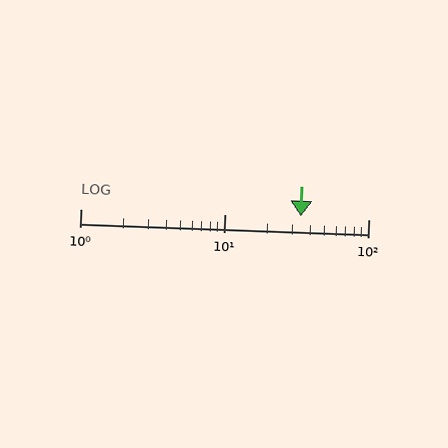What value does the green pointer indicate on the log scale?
The pointer indicates approximately 34.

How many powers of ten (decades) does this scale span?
The scale spans 2 decades, from 1 to 100.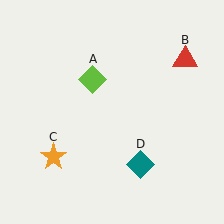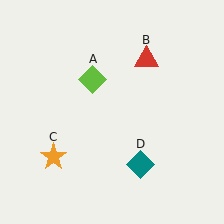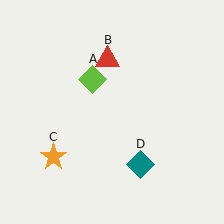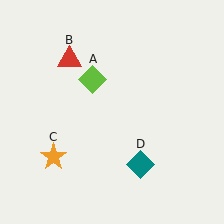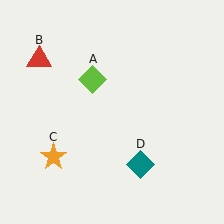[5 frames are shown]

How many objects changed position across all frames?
1 object changed position: red triangle (object B).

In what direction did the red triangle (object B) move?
The red triangle (object B) moved left.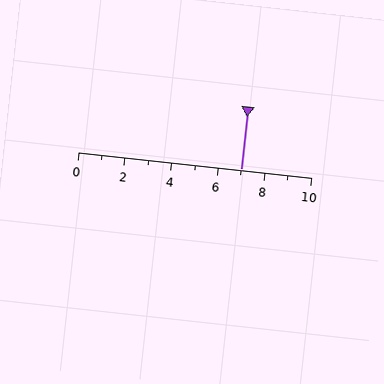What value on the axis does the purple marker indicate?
The marker indicates approximately 7.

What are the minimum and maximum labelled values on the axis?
The axis runs from 0 to 10.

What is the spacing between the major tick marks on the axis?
The major ticks are spaced 2 apart.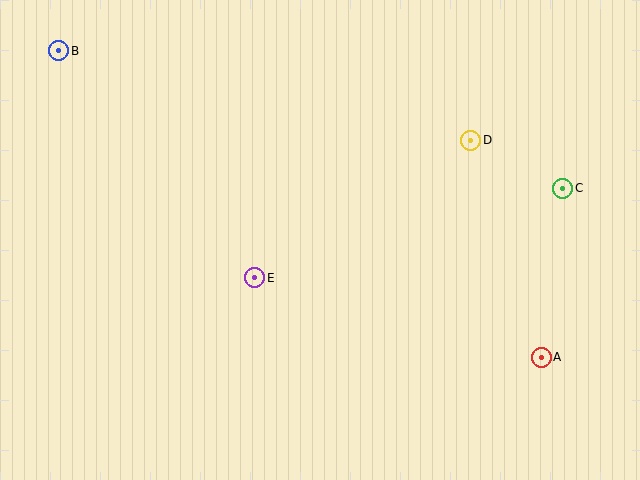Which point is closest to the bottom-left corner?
Point E is closest to the bottom-left corner.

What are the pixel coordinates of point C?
Point C is at (563, 188).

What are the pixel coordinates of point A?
Point A is at (541, 357).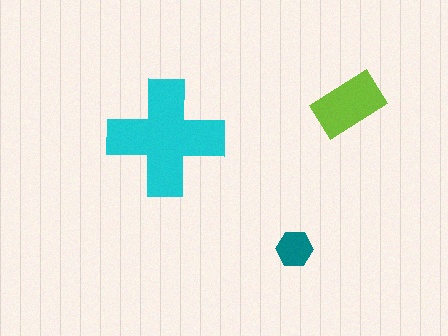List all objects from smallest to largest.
The teal hexagon, the lime rectangle, the cyan cross.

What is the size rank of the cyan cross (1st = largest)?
1st.